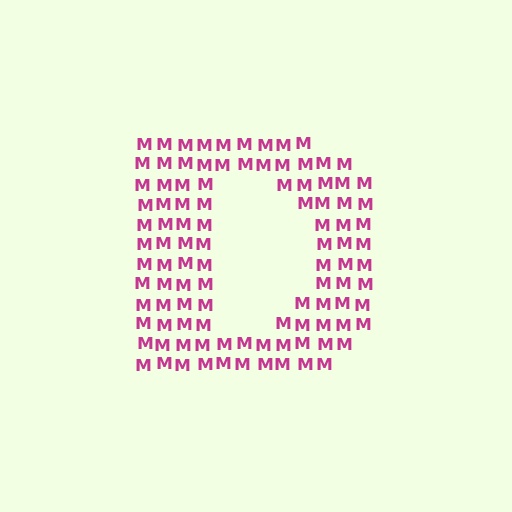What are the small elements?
The small elements are letter M's.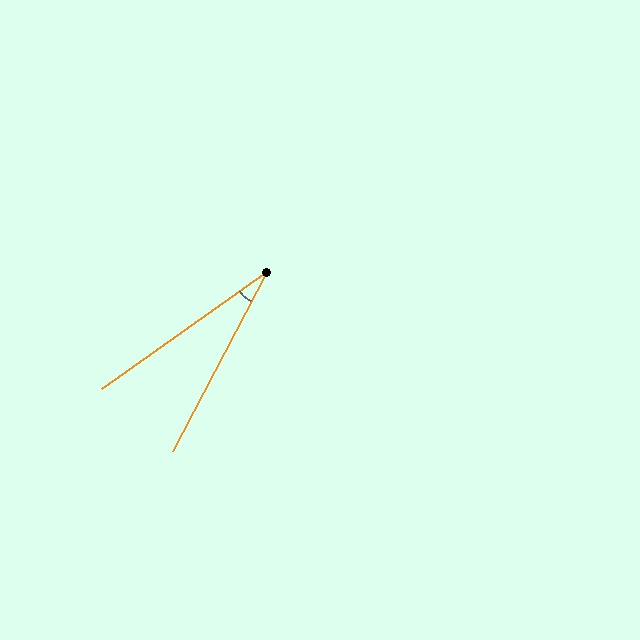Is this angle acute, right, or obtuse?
It is acute.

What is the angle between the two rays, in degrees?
Approximately 27 degrees.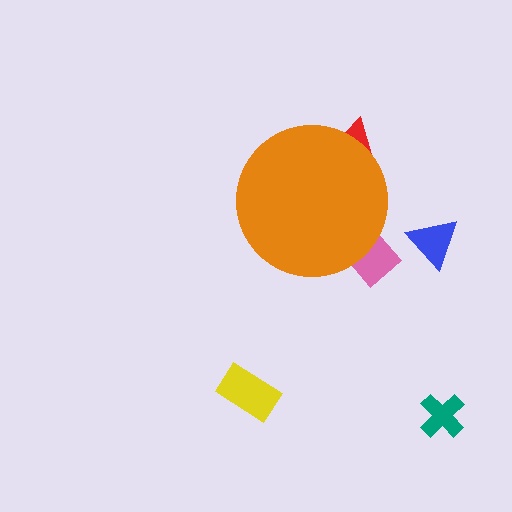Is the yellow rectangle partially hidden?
No, the yellow rectangle is fully visible.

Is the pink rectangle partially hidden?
Yes, the pink rectangle is partially hidden behind the orange circle.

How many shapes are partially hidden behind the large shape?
2 shapes are partially hidden.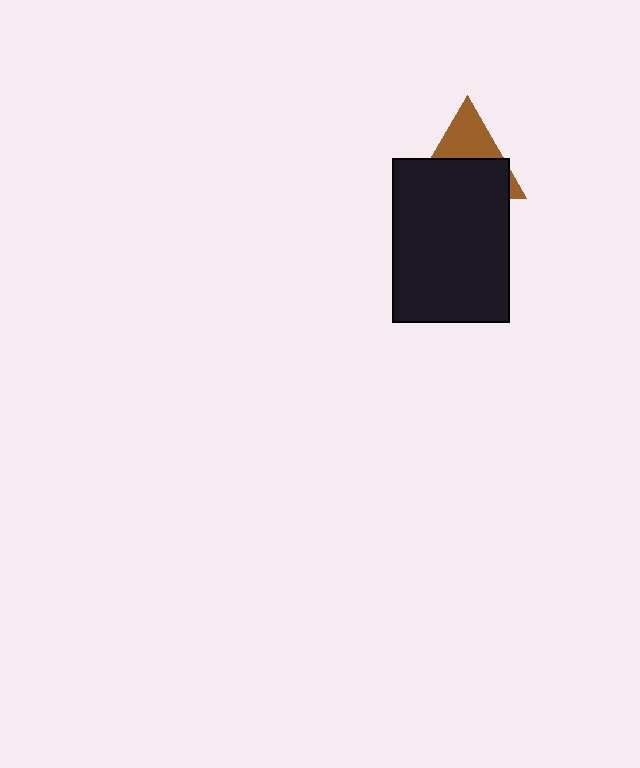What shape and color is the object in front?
The object in front is a black rectangle.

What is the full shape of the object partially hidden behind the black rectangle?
The partially hidden object is a brown triangle.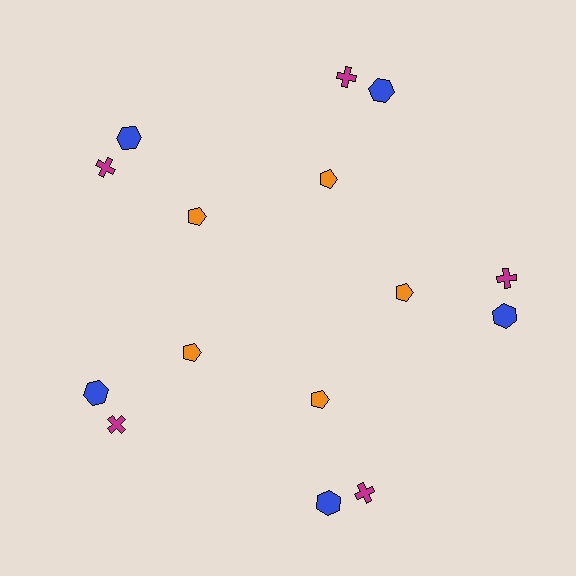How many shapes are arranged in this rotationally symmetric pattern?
There are 15 shapes, arranged in 5 groups of 3.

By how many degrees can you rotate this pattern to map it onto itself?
The pattern maps onto itself every 72 degrees of rotation.